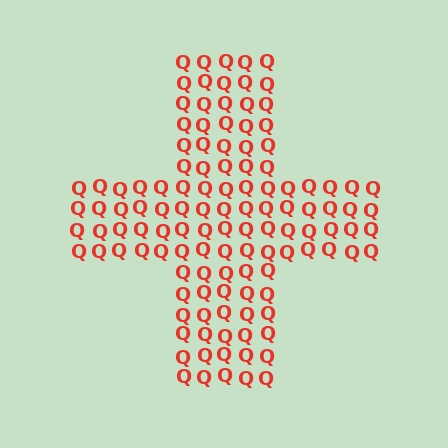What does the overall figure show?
The overall figure shows a cross.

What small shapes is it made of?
It is made of small letter Q's.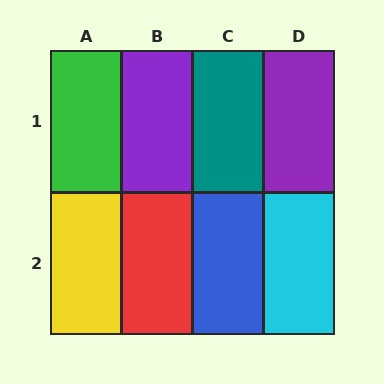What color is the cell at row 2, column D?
Cyan.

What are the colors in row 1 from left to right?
Green, purple, teal, purple.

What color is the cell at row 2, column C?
Blue.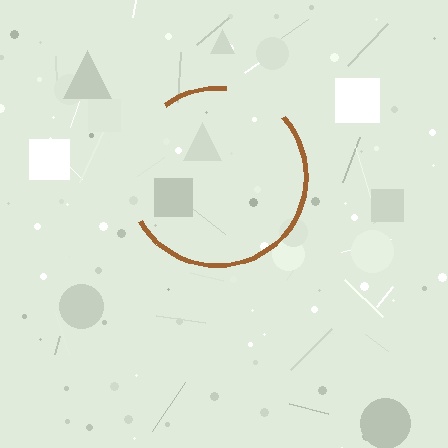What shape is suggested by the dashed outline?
The dashed outline suggests a circle.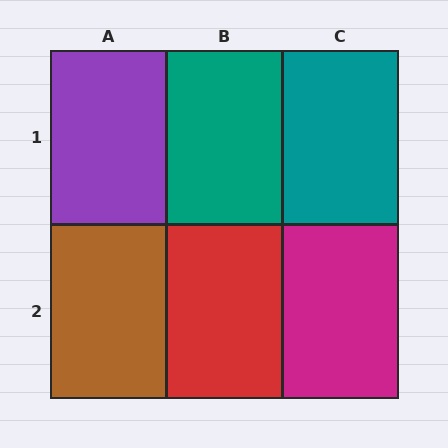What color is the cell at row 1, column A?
Purple.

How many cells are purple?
1 cell is purple.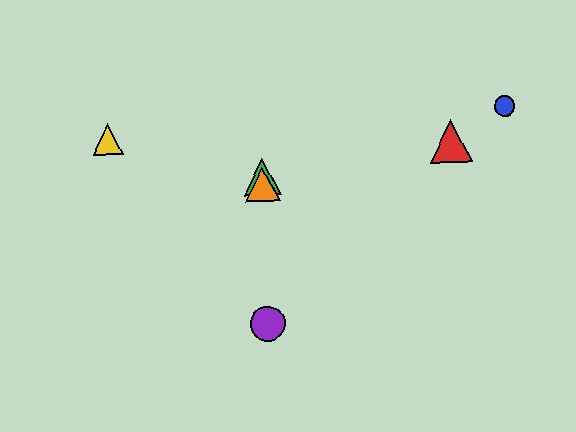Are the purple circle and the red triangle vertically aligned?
No, the purple circle is at x≈268 and the red triangle is at x≈451.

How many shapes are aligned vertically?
3 shapes (the green triangle, the purple circle, the orange triangle) are aligned vertically.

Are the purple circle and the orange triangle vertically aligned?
Yes, both are at x≈268.